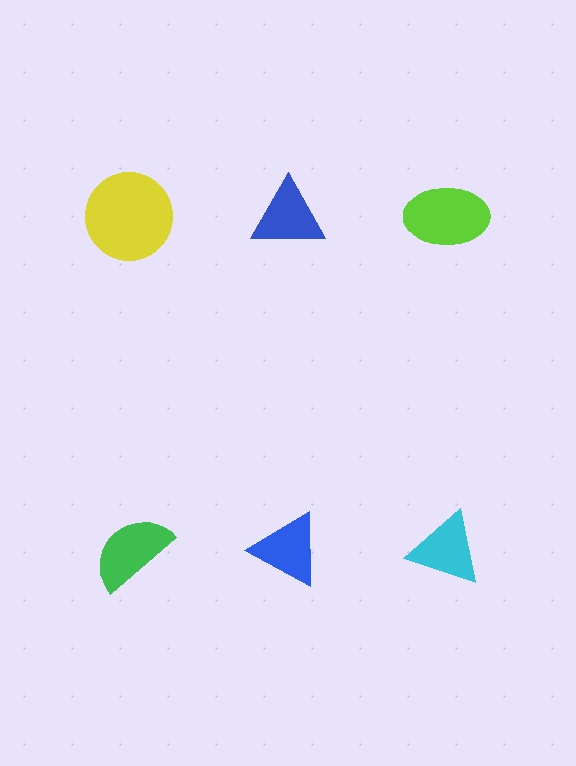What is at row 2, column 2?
A blue triangle.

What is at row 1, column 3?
A lime ellipse.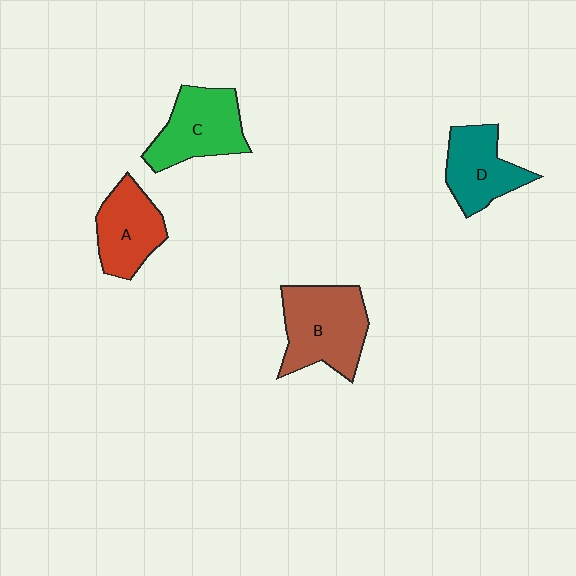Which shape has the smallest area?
Shape D (teal).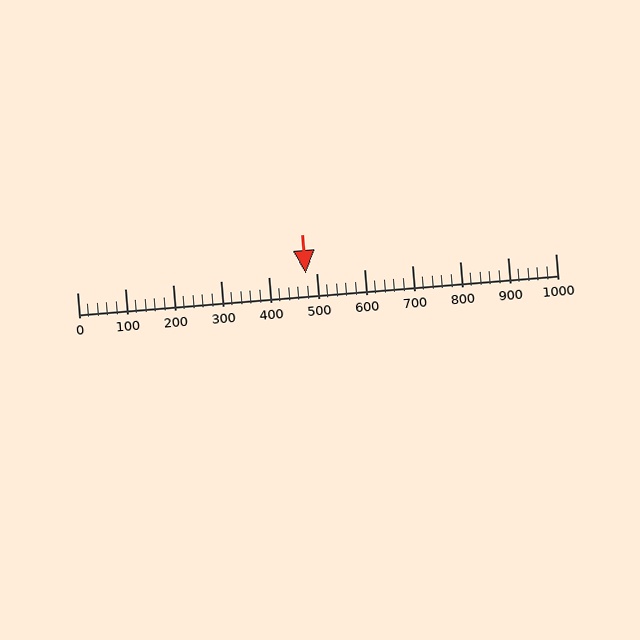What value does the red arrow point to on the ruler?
The red arrow points to approximately 478.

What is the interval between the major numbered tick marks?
The major tick marks are spaced 100 units apart.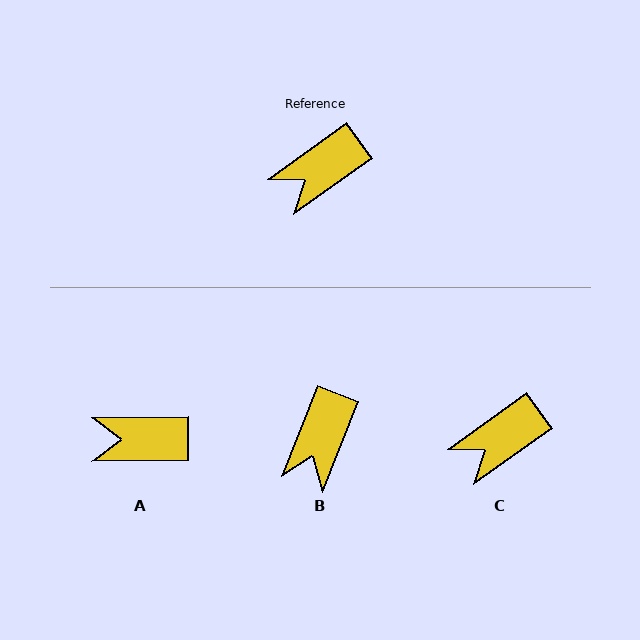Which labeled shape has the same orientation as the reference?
C.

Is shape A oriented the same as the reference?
No, it is off by about 35 degrees.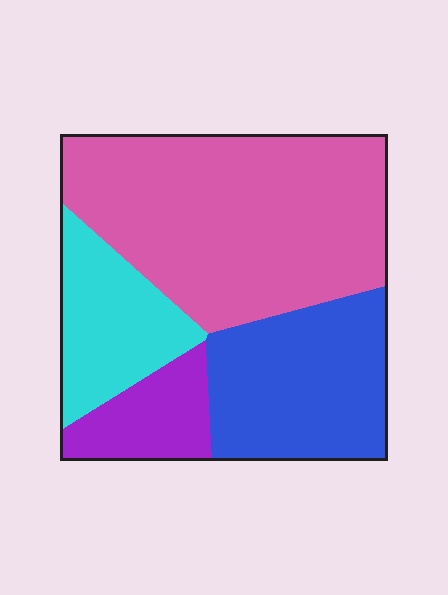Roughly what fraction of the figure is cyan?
Cyan takes up about one sixth (1/6) of the figure.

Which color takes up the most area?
Pink, at roughly 50%.